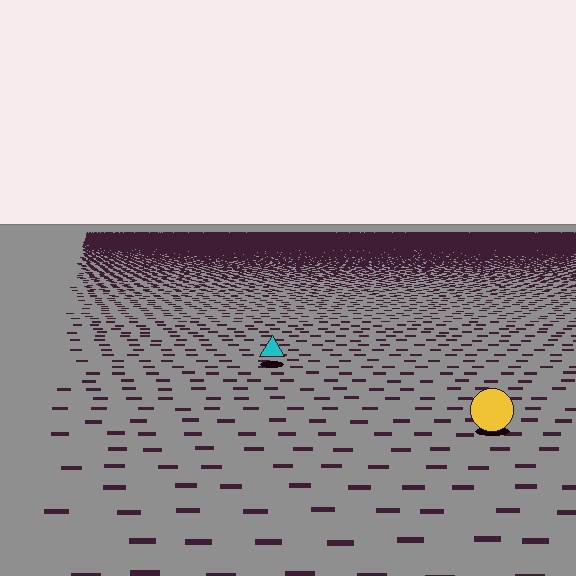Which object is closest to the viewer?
The yellow circle is closest. The texture marks near it are larger and more spread out.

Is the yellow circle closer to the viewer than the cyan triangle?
Yes. The yellow circle is closer — you can tell from the texture gradient: the ground texture is coarser near it.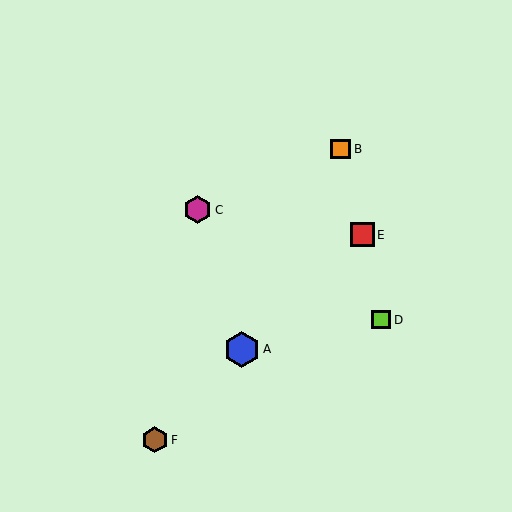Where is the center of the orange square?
The center of the orange square is at (341, 149).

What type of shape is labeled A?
Shape A is a blue hexagon.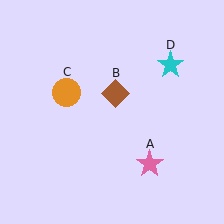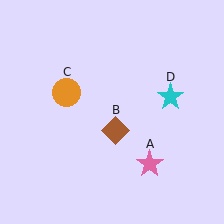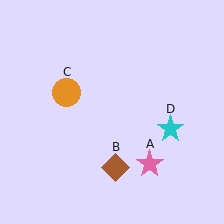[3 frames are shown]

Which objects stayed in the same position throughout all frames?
Pink star (object A) and orange circle (object C) remained stationary.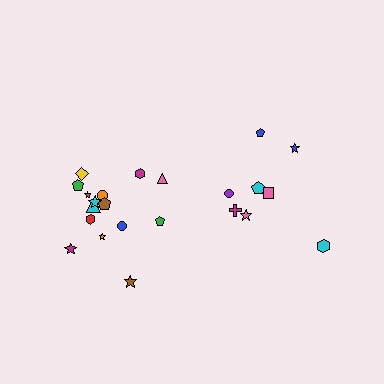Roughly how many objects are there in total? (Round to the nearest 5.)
Roughly 25 objects in total.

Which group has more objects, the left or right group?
The left group.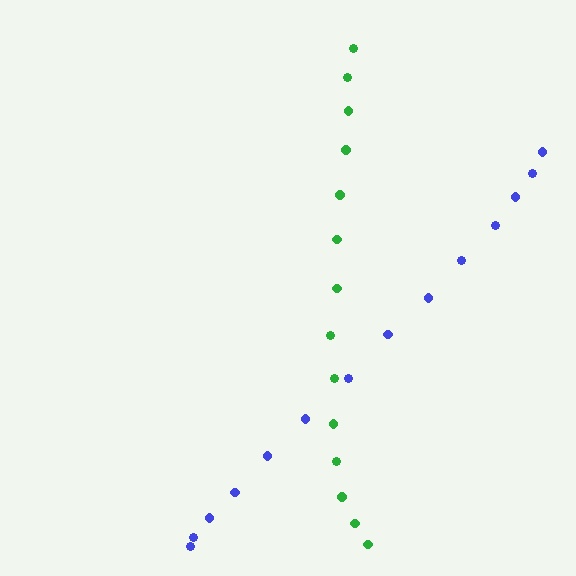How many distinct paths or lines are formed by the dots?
There are 2 distinct paths.